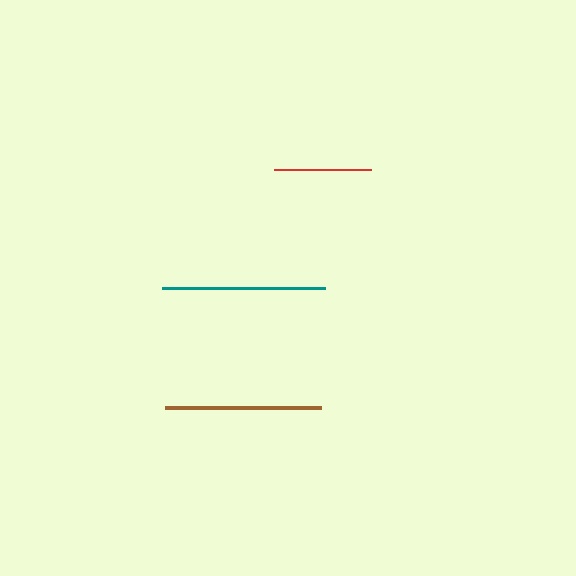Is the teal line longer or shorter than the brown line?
The teal line is longer than the brown line.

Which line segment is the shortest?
The red line is the shortest at approximately 97 pixels.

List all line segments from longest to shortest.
From longest to shortest: teal, brown, red.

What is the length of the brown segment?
The brown segment is approximately 156 pixels long.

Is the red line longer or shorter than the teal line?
The teal line is longer than the red line.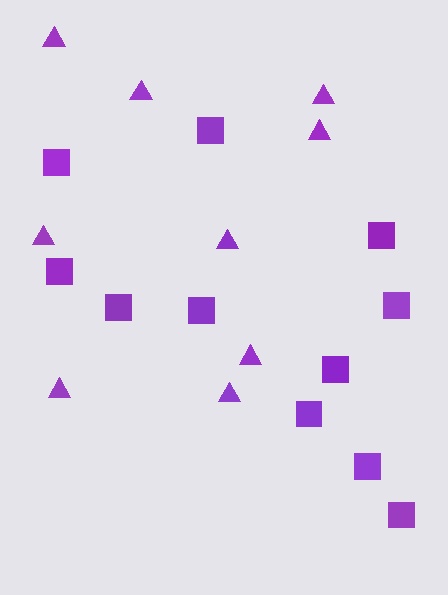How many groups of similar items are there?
There are 2 groups: one group of triangles (9) and one group of squares (11).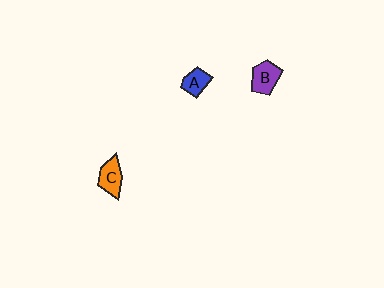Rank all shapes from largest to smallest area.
From largest to smallest: B (purple), C (orange), A (blue).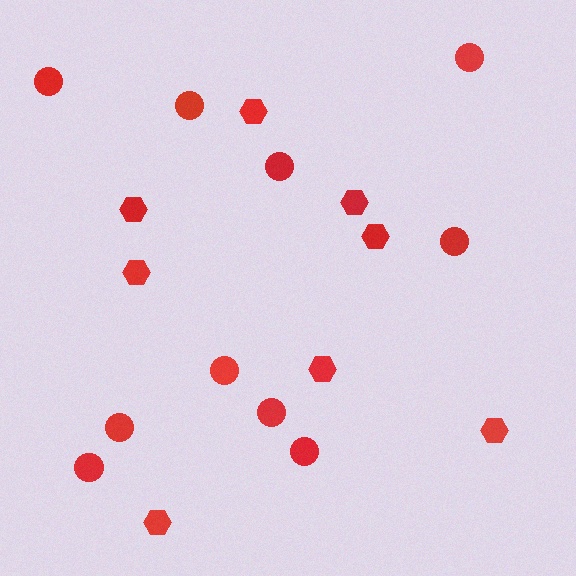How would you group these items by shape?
There are 2 groups: one group of hexagons (8) and one group of circles (10).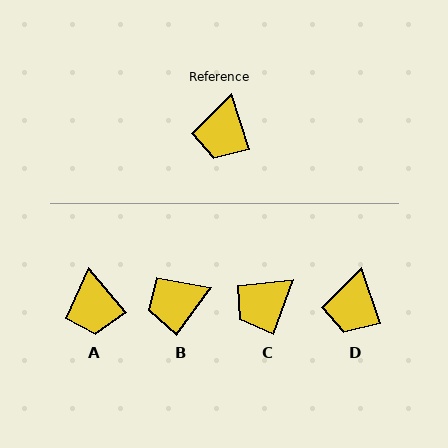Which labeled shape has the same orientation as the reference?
D.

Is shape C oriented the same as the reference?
No, it is off by about 38 degrees.